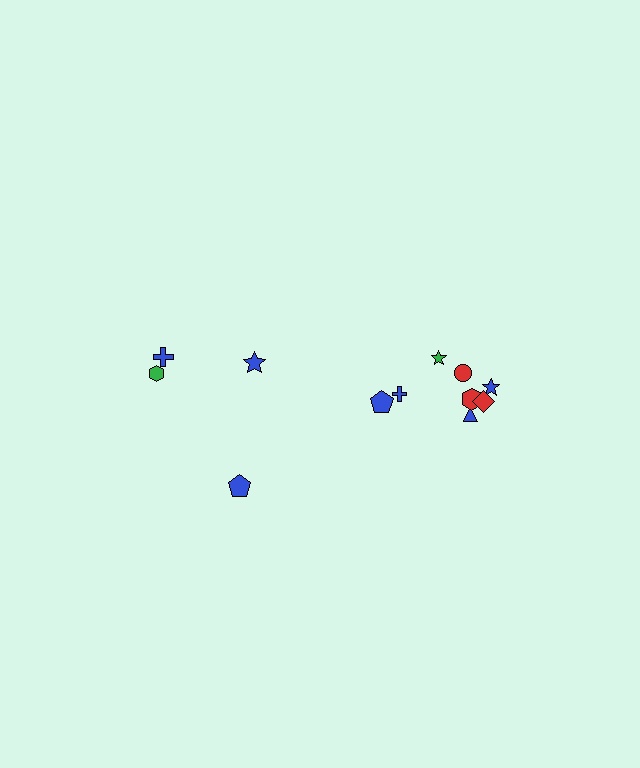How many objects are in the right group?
There are 8 objects.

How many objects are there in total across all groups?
There are 12 objects.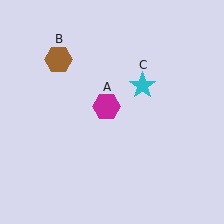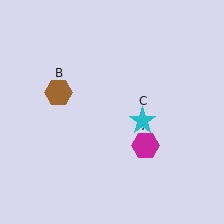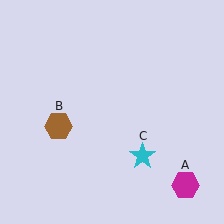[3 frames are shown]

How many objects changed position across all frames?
3 objects changed position: magenta hexagon (object A), brown hexagon (object B), cyan star (object C).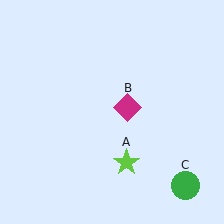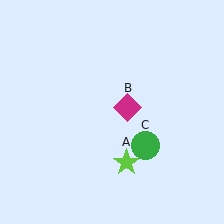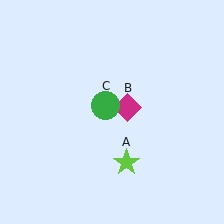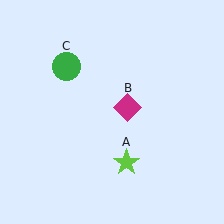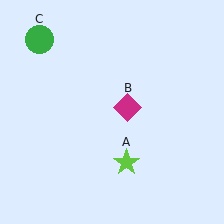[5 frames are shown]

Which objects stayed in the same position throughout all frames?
Lime star (object A) and magenta diamond (object B) remained stationary.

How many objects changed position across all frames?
1 object changed position: green circle (object C).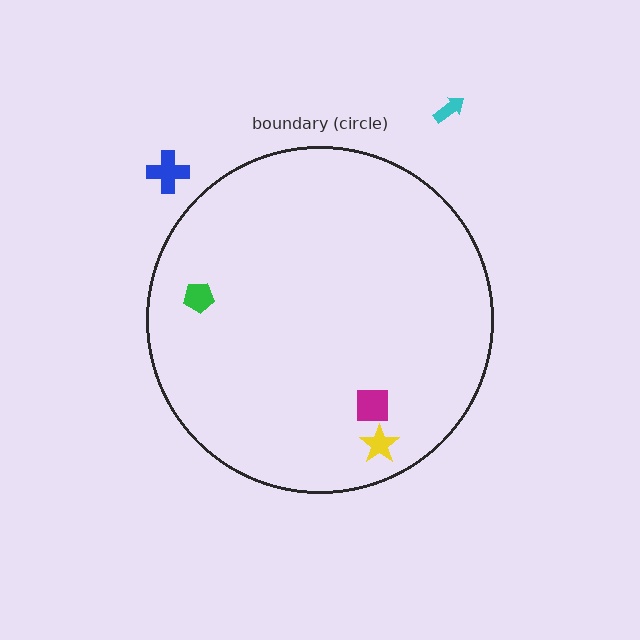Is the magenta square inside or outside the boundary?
Inside.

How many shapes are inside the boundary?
3 inside, 2 outside.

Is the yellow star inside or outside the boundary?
Inside.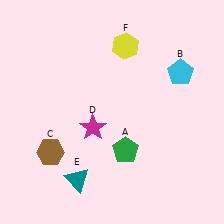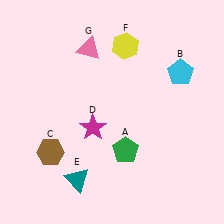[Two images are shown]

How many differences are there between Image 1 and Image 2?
There is 1 difference between the two images.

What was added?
A pink triangle (G) was added in Image 2.